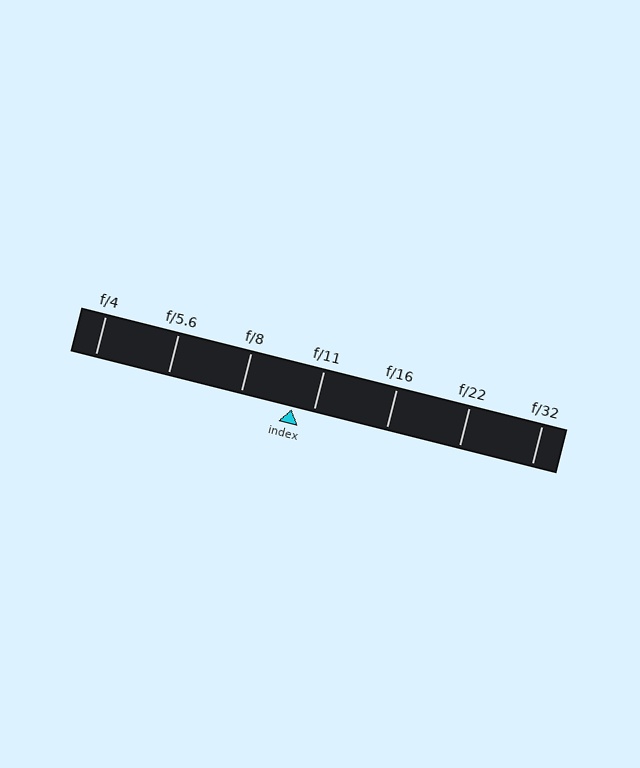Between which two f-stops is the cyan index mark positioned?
The index mark is between f/8 and f/11.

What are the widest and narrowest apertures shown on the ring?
The widest aperture shown is f/4 and the narrowest is f/32.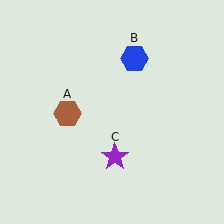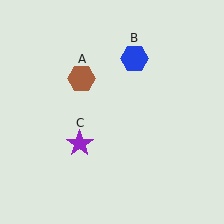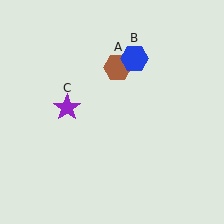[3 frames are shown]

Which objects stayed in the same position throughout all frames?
Blue hexagon (object B) remained stationary.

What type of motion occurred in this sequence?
The brown hexagon (object A), purple star (object C) rotated clockwise around the center of the scene.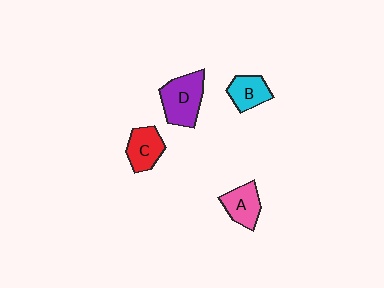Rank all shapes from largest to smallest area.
From largest to smallest: D (purple), C (red), A (pink), B (cyan).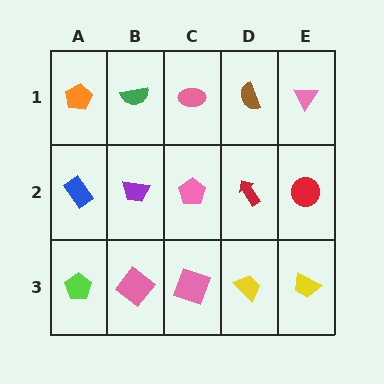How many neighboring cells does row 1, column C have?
3.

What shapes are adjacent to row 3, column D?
A red arrow (row 2, column D), a pink square (row 3, column C), a yellow trapezoid (row 3, column E).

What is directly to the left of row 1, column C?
A green semicircle.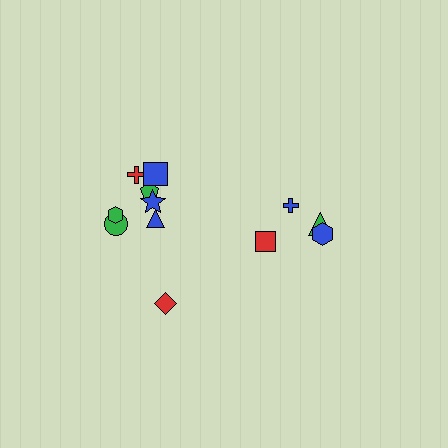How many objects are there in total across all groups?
There are 12 objects.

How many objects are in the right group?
There are 4 objects.